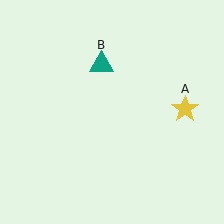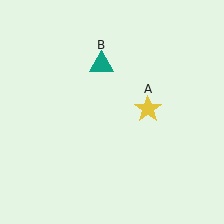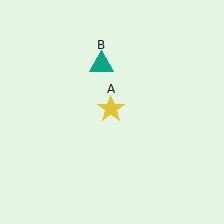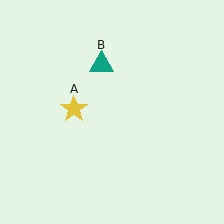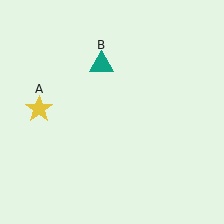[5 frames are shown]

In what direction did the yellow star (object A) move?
The yellow star (object A) moved left.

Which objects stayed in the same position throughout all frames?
Teal triangle (object B) remained stationary.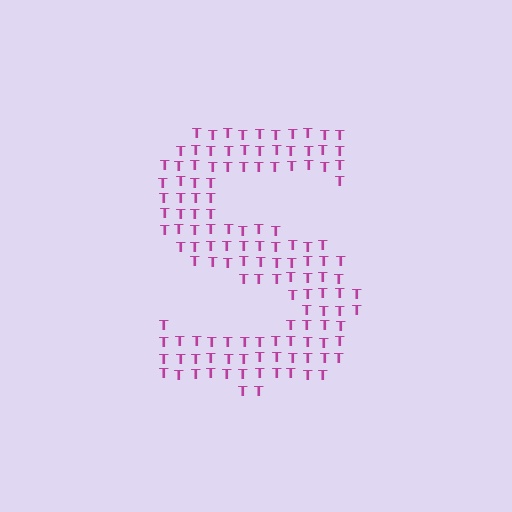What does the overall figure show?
The overall figure shows the letter S.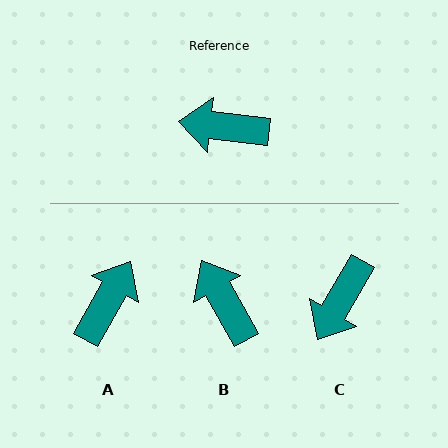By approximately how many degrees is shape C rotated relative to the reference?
Approximately 66 degrees counter-clockwise.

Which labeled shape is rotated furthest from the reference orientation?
A, about 113 degrees away.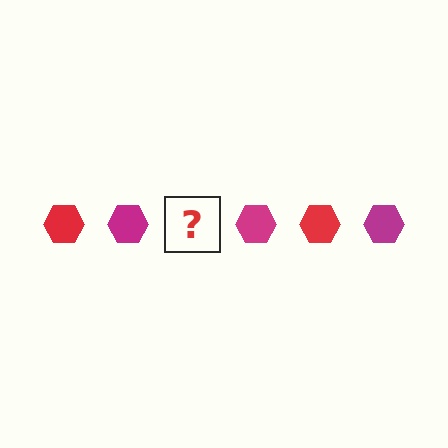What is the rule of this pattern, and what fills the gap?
The rule is that the pattern cycles through red, magenta hexagons. The gap should be filled with a red hexagon.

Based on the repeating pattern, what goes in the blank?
The blank should be a red hexagon.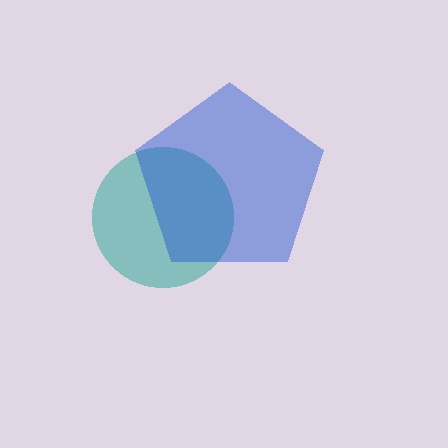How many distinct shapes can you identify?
There are 2 distinct shapes: a teal circle, a blue pentagon.